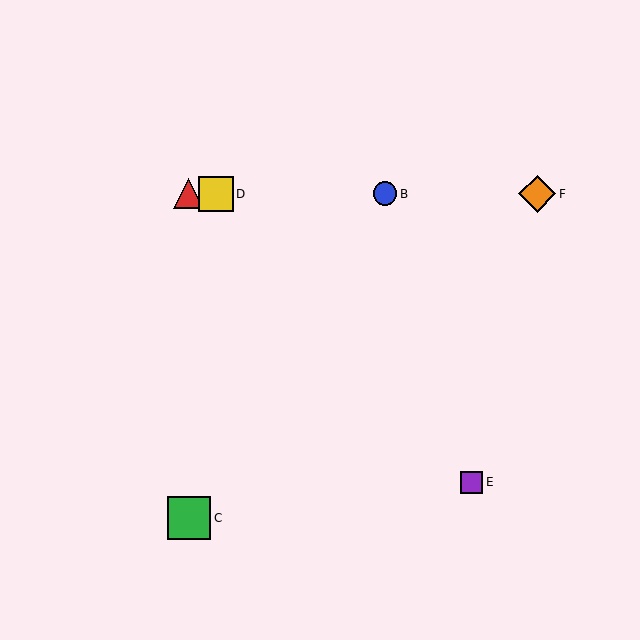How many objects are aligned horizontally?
4 objects (A, B, D, F) are aligned horizontally.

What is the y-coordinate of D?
Object D is at y≈194.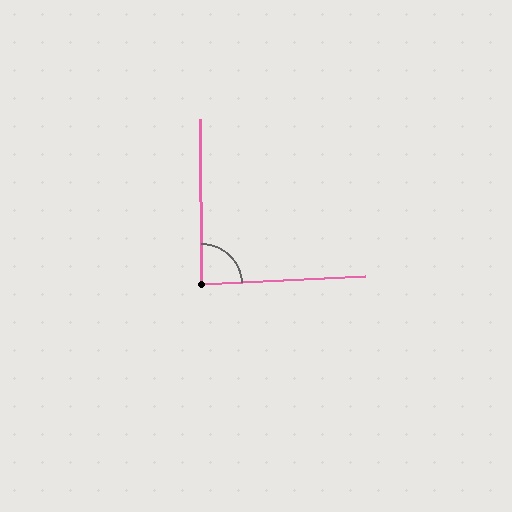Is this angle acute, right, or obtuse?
It is approximately a right angle.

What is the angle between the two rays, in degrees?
Approximately 87 degrees.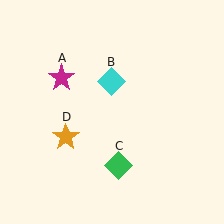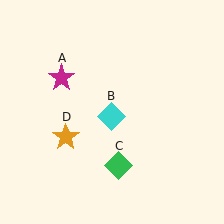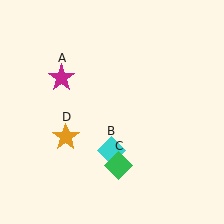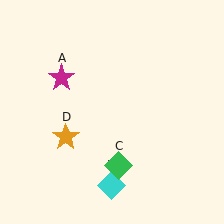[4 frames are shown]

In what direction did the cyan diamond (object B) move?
The cyan diamond (object B) moved down.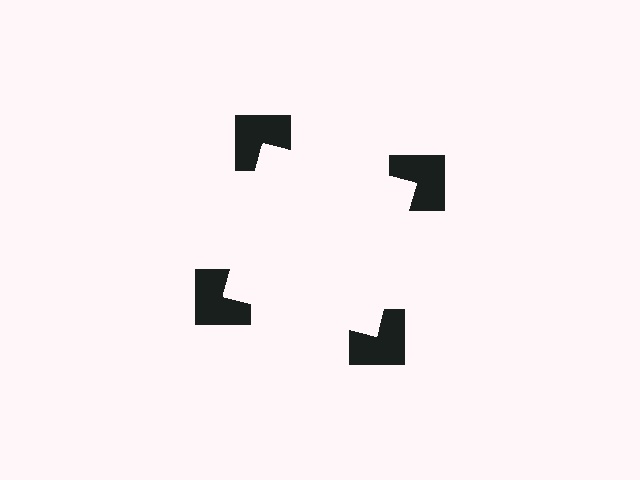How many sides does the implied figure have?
4 sides.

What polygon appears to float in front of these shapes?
An illusory square — its edges are inferred from the aligned wedge cuts in the notched squares, not physically drawn.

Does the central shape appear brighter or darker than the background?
It typically appears slightly brighter than the background, even though no actual brightness change is drawn.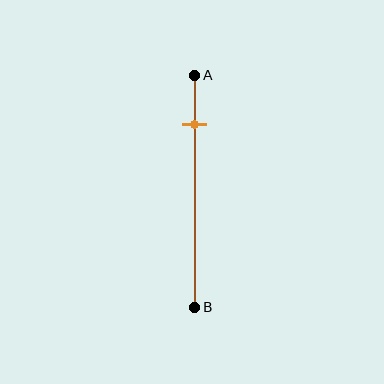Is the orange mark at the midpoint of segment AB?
No, the mark is at about 20% from A, not at the 50% midpoint.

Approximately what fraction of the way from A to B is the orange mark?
The orange mark is approximately 20% of the way from A to B.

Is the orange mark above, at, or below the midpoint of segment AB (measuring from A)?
The orange mark is above the midpoint of segment AB.